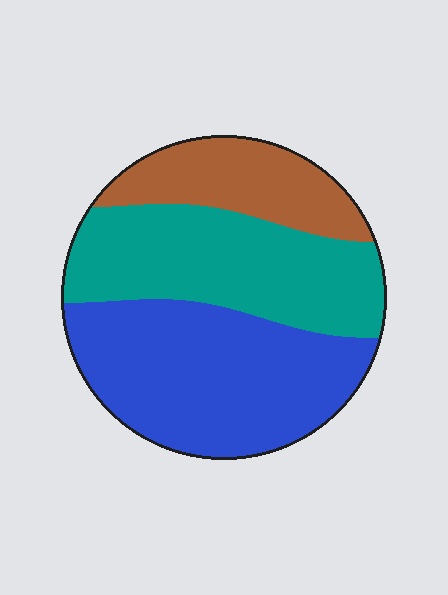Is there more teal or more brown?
Teal.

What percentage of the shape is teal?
Teal takes up between a third and a half of the shape.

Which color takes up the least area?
Brown, at roughly 20%.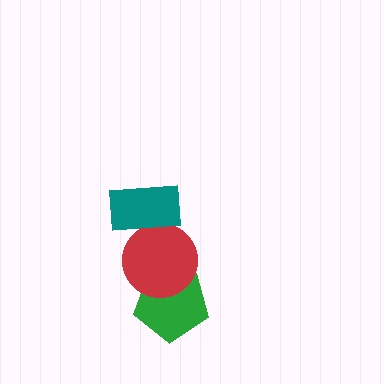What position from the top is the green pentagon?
The green pentagon is 3rd from the top.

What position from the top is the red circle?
The red circle is 2nd from the top.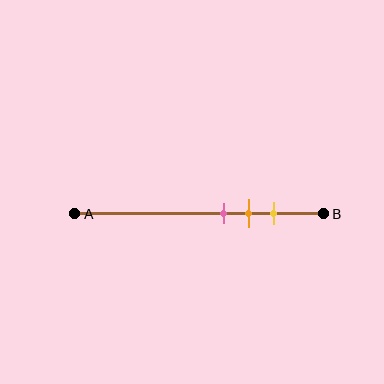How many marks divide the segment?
There are 3 marks dividing the segment.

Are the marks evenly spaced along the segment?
Yes, the marks are approximately evenly spaced.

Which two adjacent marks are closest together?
The pink and orange marks are the closest adjacent pair.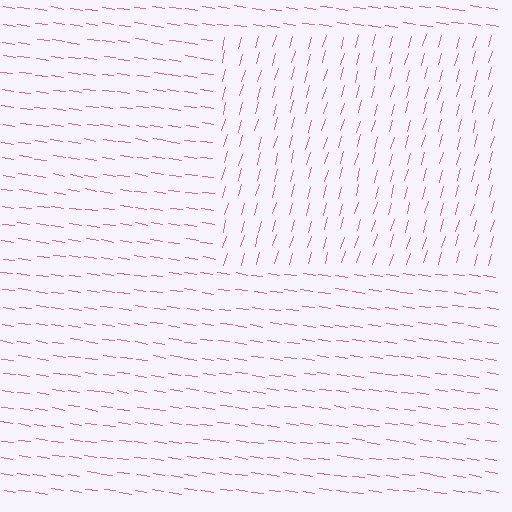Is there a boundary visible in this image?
Yes, there is a texture boundary formed by a change in line orientation.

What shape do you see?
I see a rectangle.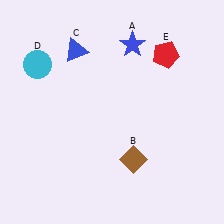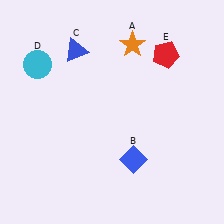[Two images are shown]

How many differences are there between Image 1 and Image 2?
There are 2 differences between the two images.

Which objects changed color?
A changed from blue to orange. B changed from brown to blue.